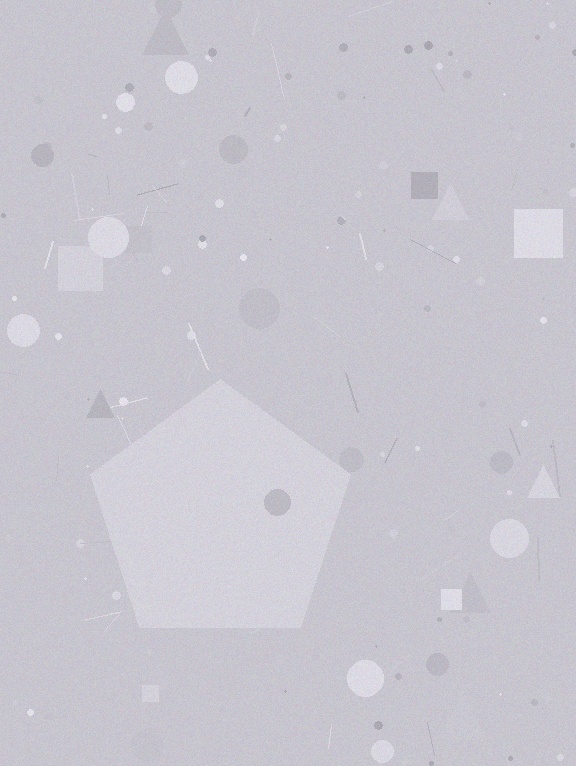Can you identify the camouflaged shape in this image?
The camouflaged shape is a pentagon.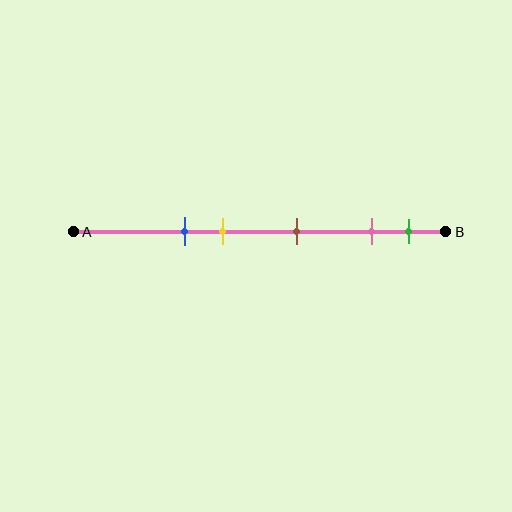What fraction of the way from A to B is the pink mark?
The pink mark is approximately 80% (0.8) of the way from A to B.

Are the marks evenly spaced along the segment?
No, the marks are not evenly spaced.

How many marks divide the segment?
There are 5 marks dividing the segment.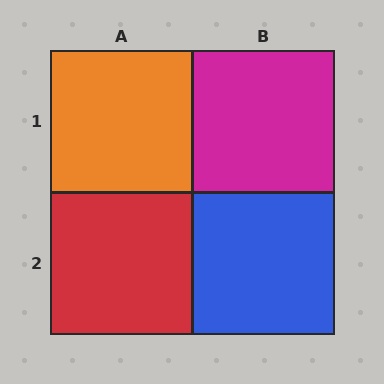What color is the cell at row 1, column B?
Magenta.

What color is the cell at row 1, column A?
Orange.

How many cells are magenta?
1 cell is magenta.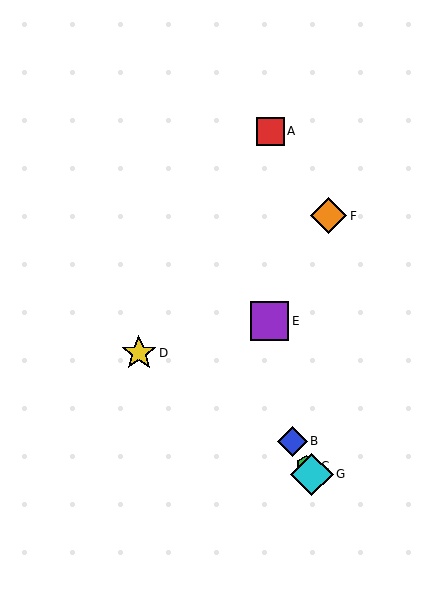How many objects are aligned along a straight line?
3 objects (B, C, G) are aligned along a straight line.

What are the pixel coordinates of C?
Object C is at (307, 466).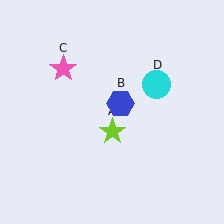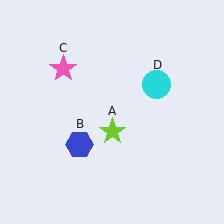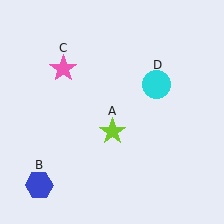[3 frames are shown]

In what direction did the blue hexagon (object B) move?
The blue hexagon (object B) moved down and to the left.